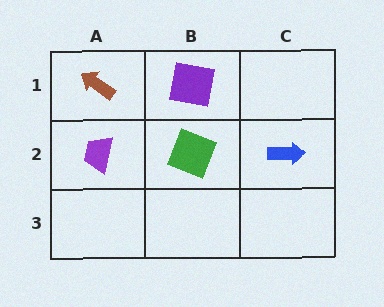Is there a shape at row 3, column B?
No, that cell is empty.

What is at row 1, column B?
A purple square.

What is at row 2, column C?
A blue arrow.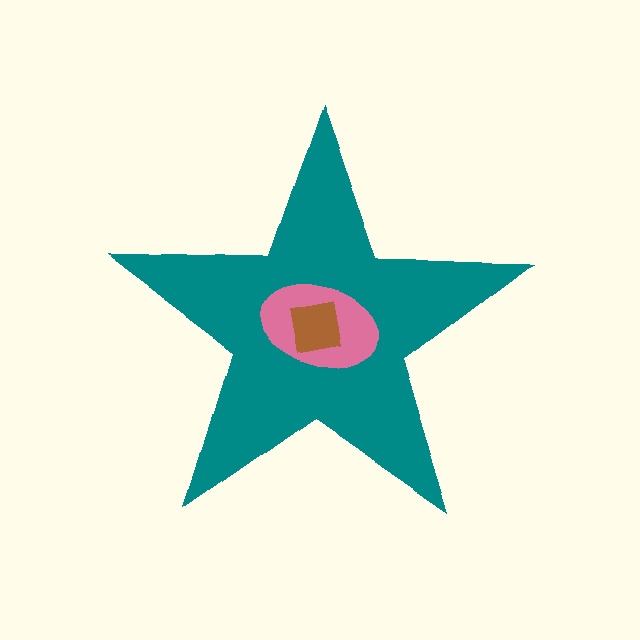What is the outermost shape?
The teal star.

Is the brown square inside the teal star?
Yes.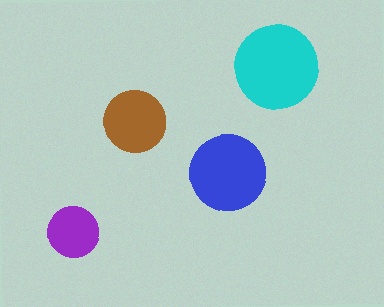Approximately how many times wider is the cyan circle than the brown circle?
About 1.5 times wider.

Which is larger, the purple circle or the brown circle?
The brown one.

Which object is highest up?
The cyan circle is topmost.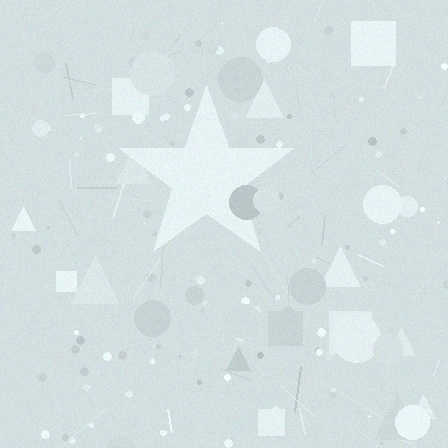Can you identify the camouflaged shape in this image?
The camouflaged shape is a star.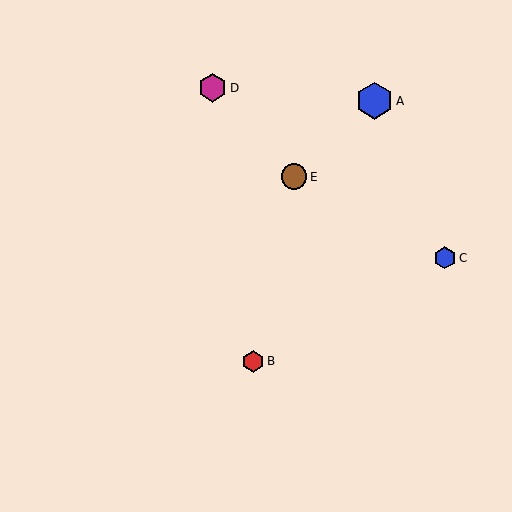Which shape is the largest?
The blue hexagon (labeled A) is the largest.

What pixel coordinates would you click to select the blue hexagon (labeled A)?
Click at (375, 101) to select the blue hexagon A.